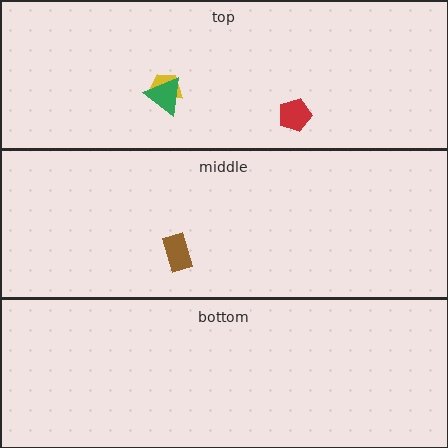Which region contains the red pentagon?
The top region.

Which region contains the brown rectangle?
The middle region.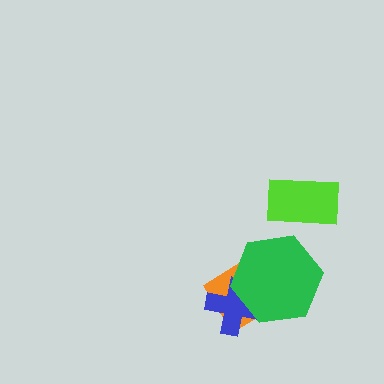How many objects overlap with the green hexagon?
2 objects overlap with the green hexagon.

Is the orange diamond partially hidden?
Yes, it is partially covered by another shape.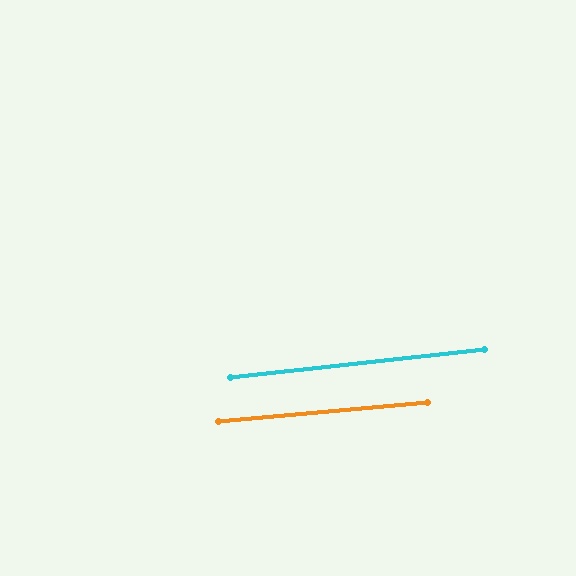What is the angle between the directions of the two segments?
Approximately 1 degree.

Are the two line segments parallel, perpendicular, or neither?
Parallel — their directions differ by only 1.3°.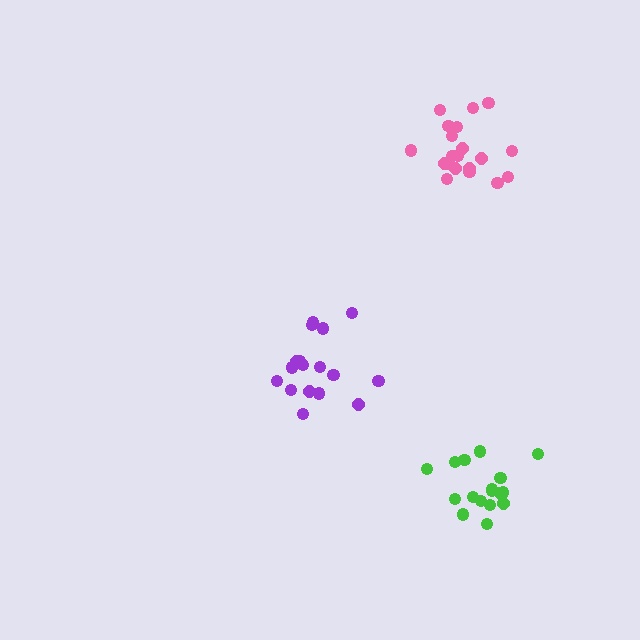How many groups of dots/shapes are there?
There are 3 groups.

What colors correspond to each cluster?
The clusters are colored: purple, pink, green.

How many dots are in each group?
Group 1: 17 dots, Group 2: 20 dots, Group 3: 17 dots (54 total).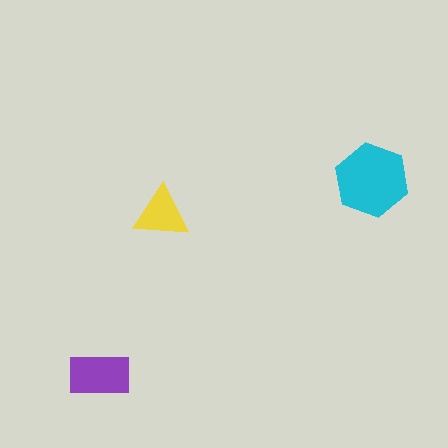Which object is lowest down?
The purple rectangle is bottommost.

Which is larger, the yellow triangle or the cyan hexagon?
The cyan hexagon.